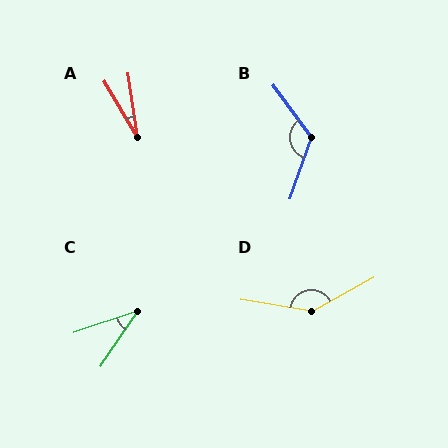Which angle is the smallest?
A, at approximately 22 degrees.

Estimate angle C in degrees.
Approximately 38 degrees.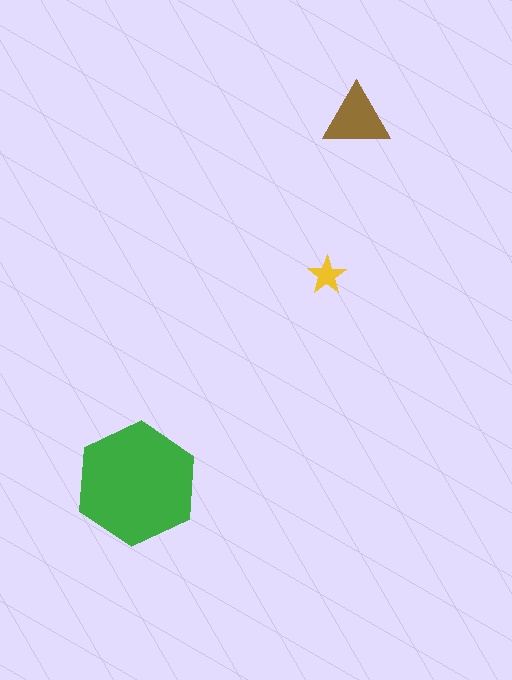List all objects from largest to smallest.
The green hexagon, the brown triangle, the yellow star.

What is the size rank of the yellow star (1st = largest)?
3rd.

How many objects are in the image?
There are 3 objects in the image.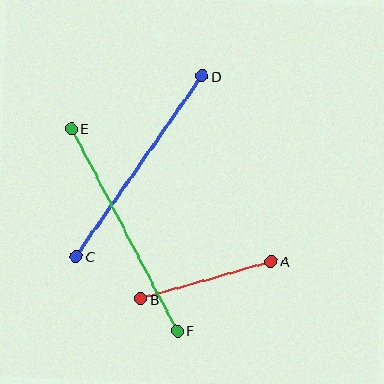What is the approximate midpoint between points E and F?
The midpoint is at approximately (124, 230) pixels.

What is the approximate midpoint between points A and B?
The midpoint is at approximately (206, 280) pixels.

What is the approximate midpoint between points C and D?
The midpoint is at approximately (139, 166) pixels.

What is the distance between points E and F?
The distance is approximately 228 pixels.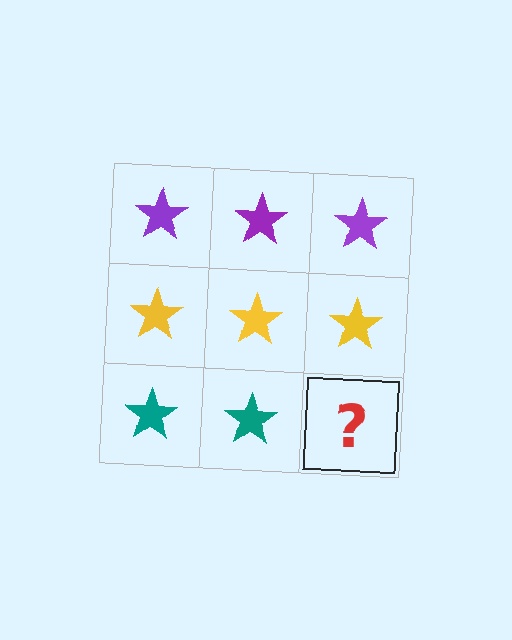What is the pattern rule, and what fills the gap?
The rule is that each row has a consistent color. The gap should be filled with a teal star.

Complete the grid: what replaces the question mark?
The question mark should be replaced with a teal star.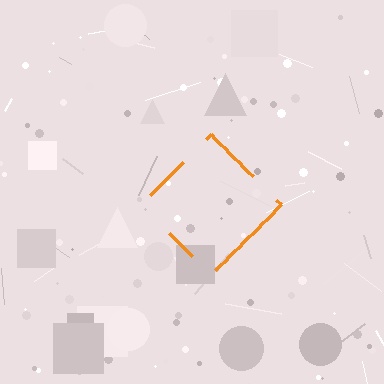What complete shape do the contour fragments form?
The contour fragments form a diamond.